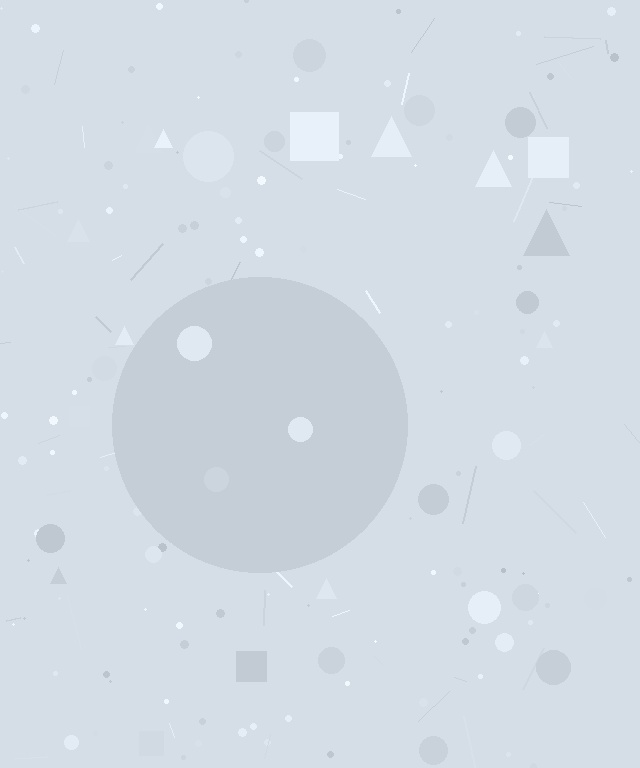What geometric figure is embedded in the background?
A circle is embedded in the background.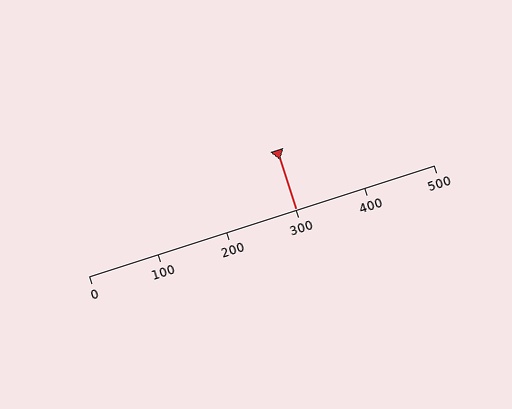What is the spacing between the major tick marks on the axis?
The major ticks are spaced 100 apart.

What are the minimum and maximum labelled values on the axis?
The axis runs from 0 to 500.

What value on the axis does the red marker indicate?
The marker indicates approximately 300.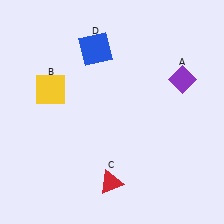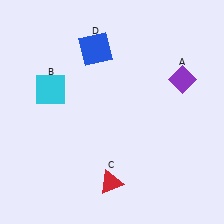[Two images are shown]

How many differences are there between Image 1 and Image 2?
There is 1 difference between the two images.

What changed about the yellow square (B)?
In Image 1, B is yellow. In Image 2, it changed to cyan.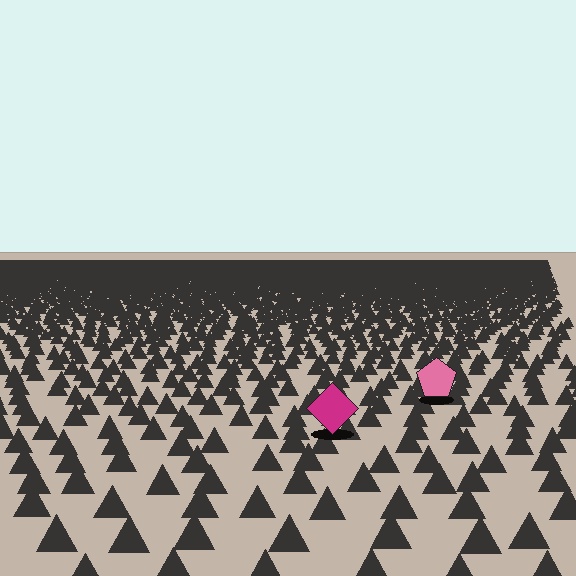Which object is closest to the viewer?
The magenta diamond is closest. The texture marks near it are larger and more spread out.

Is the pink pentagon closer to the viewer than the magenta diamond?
No. The magenta diamond is closer — you can tell from the texture gradient: the ground texture is coarser near it.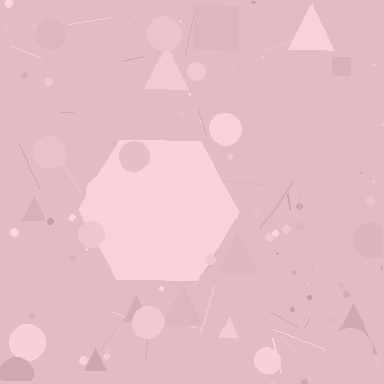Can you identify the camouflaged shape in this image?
The camouflaged shape is a hexagon.